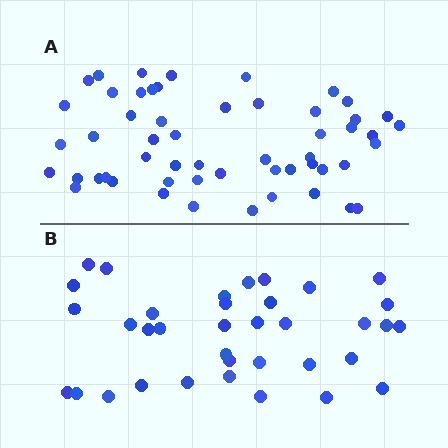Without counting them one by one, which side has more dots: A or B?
Region A (the top region) has more dots.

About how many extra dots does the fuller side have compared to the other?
Region A has approximately 20 more dots than region B.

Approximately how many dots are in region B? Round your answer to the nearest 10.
About 40 dots. (The exact count is 36, which rounds to 40.)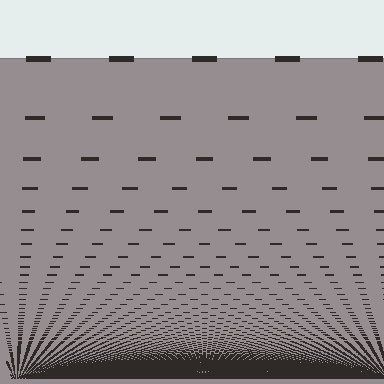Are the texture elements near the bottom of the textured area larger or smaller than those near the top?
Smaller. The gradient is inverted — elements near the bottom are smaller and denser.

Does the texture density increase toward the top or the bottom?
Density increases toward the bottom.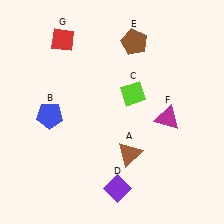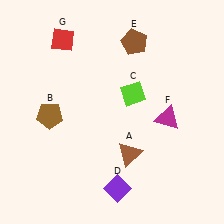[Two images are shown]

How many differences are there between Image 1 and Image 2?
There is 1 difference between the two images.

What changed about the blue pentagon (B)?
In Image 1, B is blue. In Image 2, it changed to brown.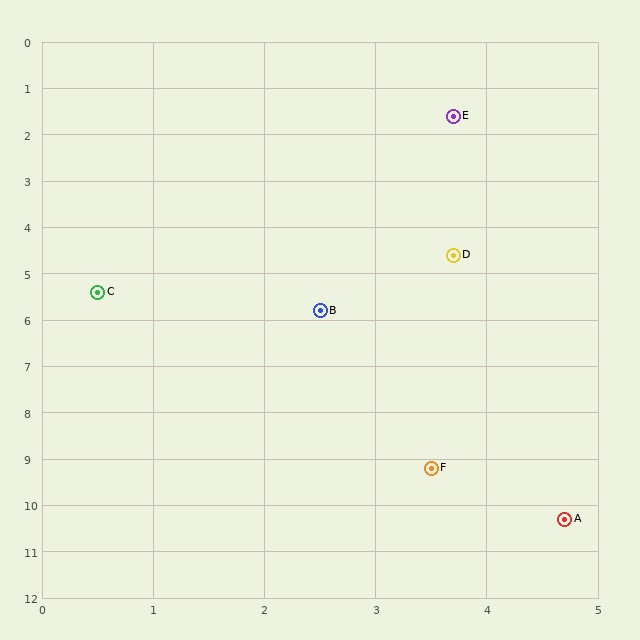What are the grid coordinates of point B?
Point B is at approximately (2.5, 5.8).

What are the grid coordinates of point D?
Point D is at approximately (3.7, 4.6).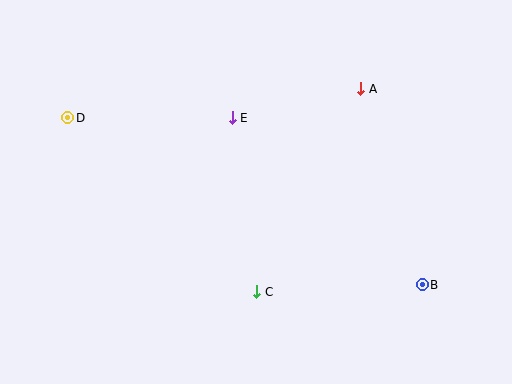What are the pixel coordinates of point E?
Point E is at (232, 118).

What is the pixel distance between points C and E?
The distance between C and E is 176 pixels.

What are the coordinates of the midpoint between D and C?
The midpoint between D and C is at (162, 205).